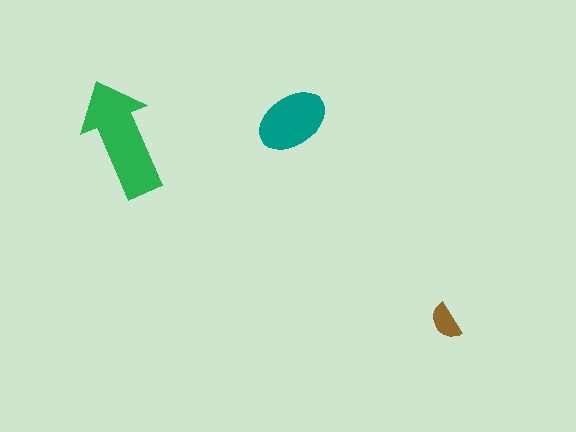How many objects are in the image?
There are 3 objects in the image.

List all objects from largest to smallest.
The green arrow, the teal ellipse, the brown semicircle.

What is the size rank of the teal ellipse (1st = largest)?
2nd.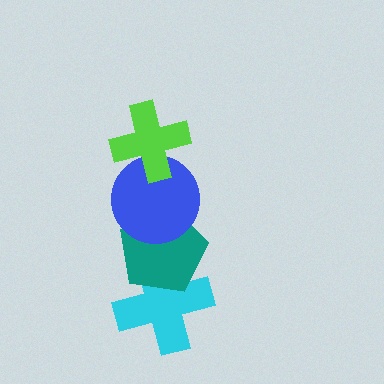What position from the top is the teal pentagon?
The teal pentagon is 3rd from the top.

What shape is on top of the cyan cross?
The teal pentagon is on top of the cyan cross.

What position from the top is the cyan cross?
The cyan cross is 4th from the top.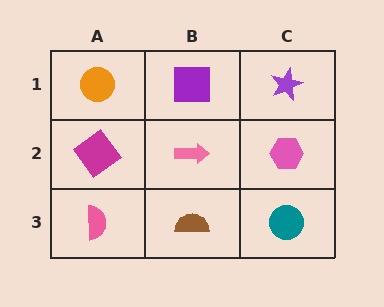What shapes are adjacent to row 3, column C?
A pink hexagon (row 2, column C), a brown semicircle (row 3, column B).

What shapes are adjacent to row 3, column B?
A pink arrow (row 2, column B), a pink semicircle (row 3, column A), a teal circle (row 3, column C).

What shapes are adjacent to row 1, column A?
A magenta diamond (row 2, column A), a purple square (row 1, column B).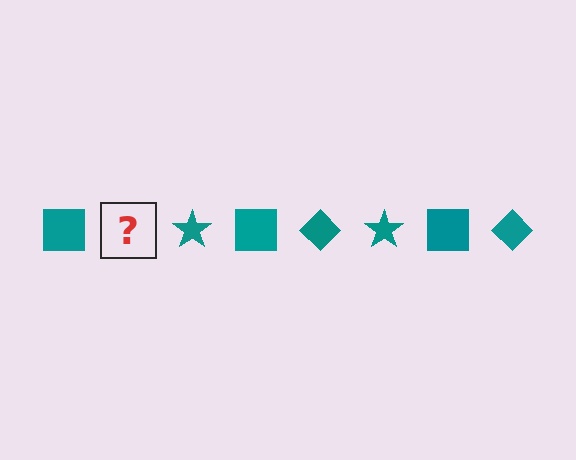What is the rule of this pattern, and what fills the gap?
The rule is that the pattern cycles through square, diamond, star shapes in teal. The gap should be filled with a teal diamond.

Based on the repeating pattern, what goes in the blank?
The blank should be a teal diamond.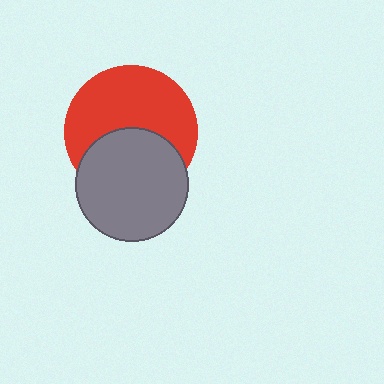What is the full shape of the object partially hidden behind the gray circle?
The partially hidden object is a red circle.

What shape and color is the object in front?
The object in front is a gray circle.